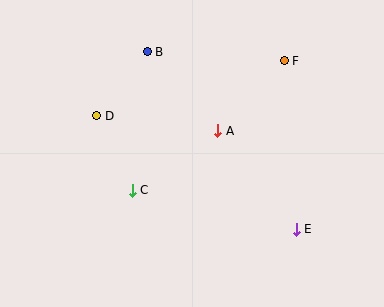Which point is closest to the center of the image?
Point A at (218, 131) is closest to the center.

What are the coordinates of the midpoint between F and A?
The midpoint between F and A is at (251, 96).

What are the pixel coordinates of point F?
Point F is at (284, 61).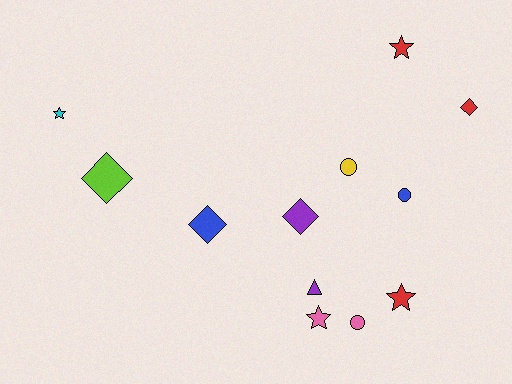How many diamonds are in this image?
There are 4 diamonds.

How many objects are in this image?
There are 12 objects.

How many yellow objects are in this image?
There is 1 yellow object.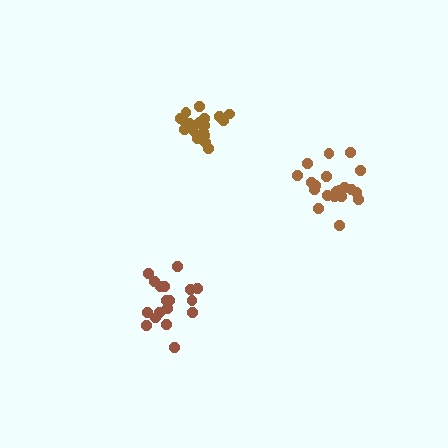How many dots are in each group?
Group 1: 19 dots, Group 2: 21 dots, Group 3: 20 dots (60 total).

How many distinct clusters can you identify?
There are 3 distinct clusters.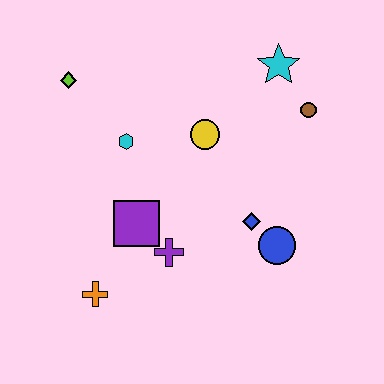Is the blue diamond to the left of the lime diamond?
No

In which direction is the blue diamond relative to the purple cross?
The blue diamond is to the right of the purple cross.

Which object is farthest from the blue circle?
The lime diamond is farthest from the blue circle.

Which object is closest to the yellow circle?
The cyan hexagon is closest to the yellow circle.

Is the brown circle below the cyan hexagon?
No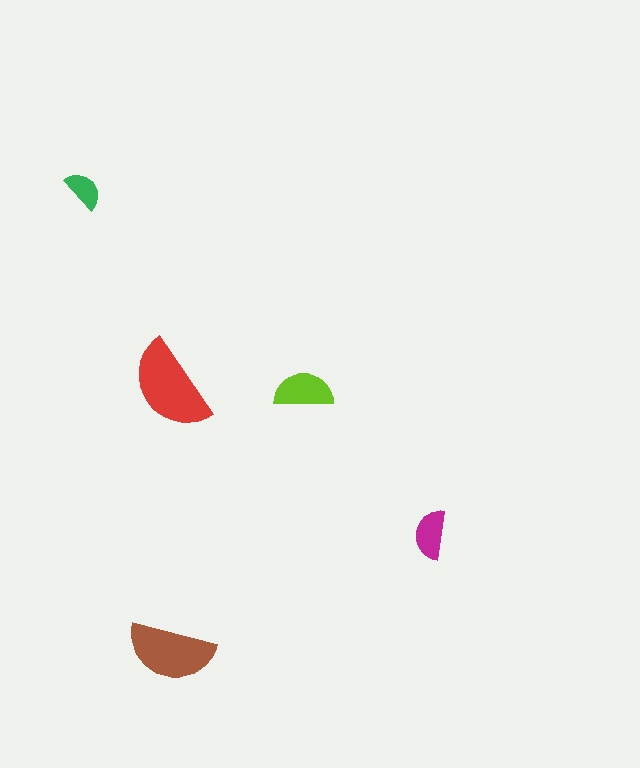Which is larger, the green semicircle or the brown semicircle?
The brown one.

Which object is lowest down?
The brown semicircle is bottommost.